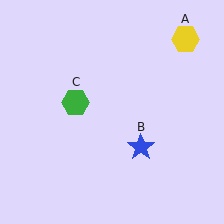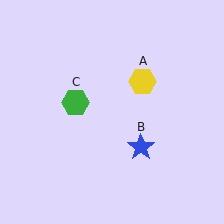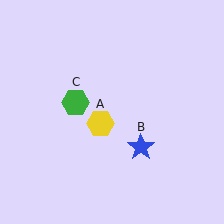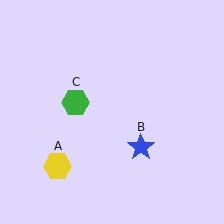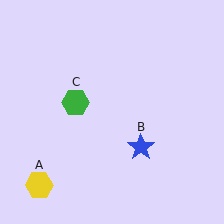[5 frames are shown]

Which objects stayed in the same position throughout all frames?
Blue star (object B) and green hexagon (object C) remained stationary.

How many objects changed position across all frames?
1 object changed position: yellow hexagon (object A).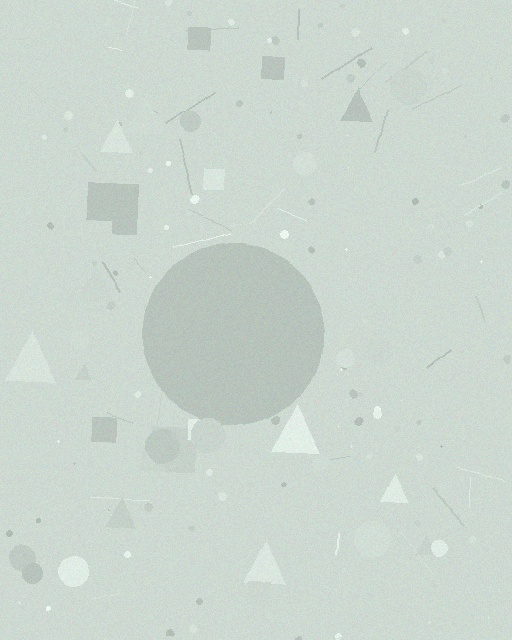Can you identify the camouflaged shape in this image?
The camouflaged shape is a circle.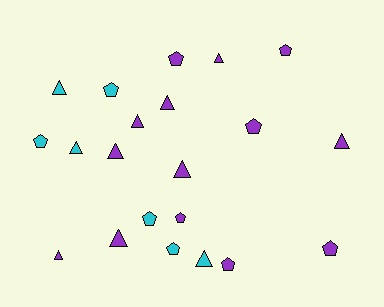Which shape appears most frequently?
Triangle, with 11 objects.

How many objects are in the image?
There are 21 objects.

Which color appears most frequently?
Purple, with 14 objects.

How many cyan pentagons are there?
There are 4 cyan pentagons.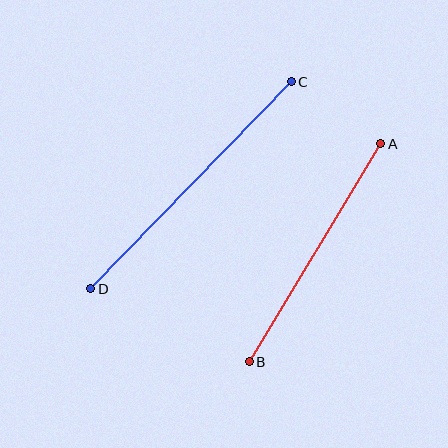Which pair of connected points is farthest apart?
Points C and D are farthest apart.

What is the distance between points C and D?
The distance is approximately 288 pixels.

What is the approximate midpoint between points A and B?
The midpoint is at approximately (315, 253) pixels.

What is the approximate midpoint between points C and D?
The midpoint is at approximately (191, 185) pixels.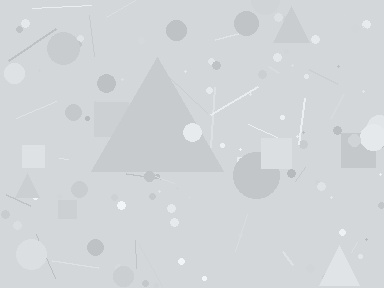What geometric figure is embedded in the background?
A triangle is embedded in the background.